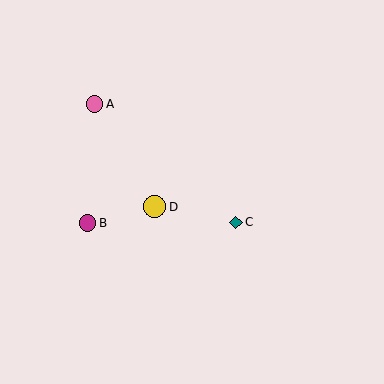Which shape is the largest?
The yellow circle (labeled D) is the largest.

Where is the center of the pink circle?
The center of the pink circle is at (95, 104).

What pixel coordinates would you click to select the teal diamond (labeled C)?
Click at (236, 223) to select the teal diamond C.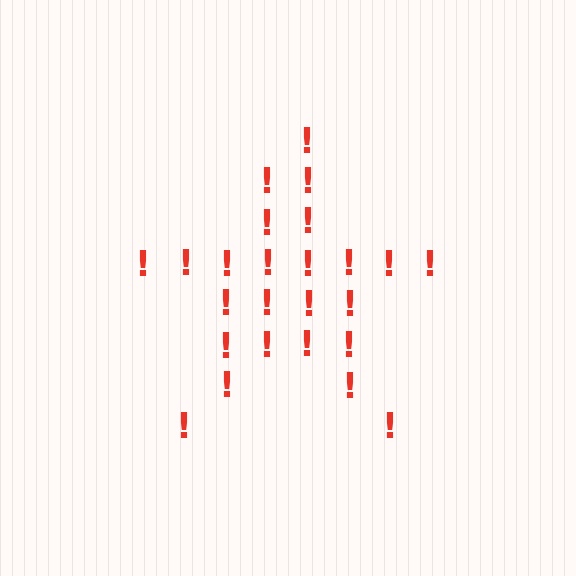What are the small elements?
The small elements are exclamation marks.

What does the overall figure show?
The overall figure shows a star.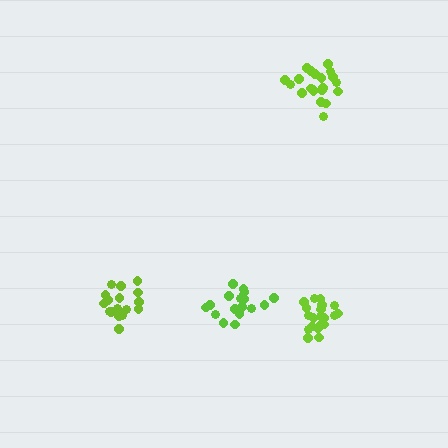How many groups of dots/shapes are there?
There are 4 groups.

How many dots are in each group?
Group 1: 18 dots, Group 2: 18 dots, Group 3: 21 dots, Group 4: 20 dots (77 total).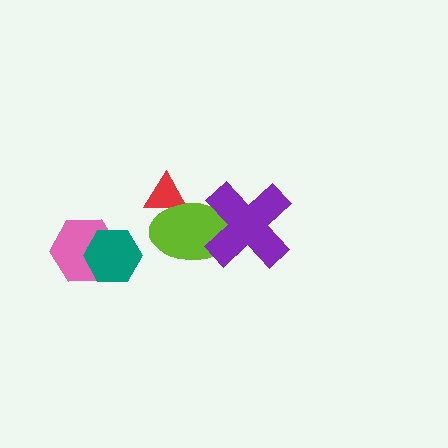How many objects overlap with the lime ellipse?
2 objects overlap with the lime ellipse.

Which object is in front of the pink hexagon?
The teal hexagon is in front of the pink hexagon.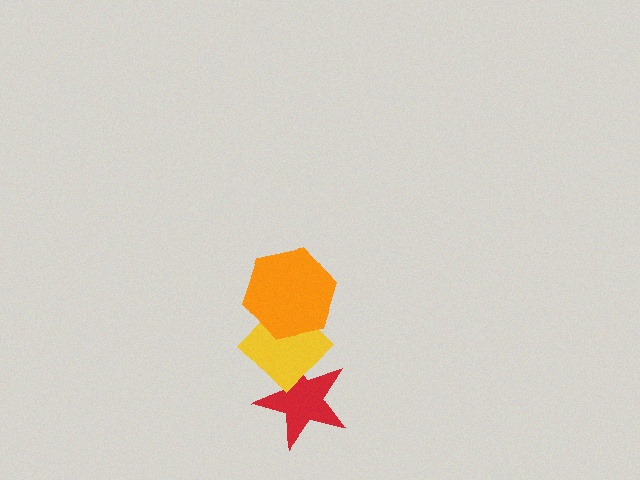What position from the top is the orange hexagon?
The orange hexagon is 1st from the top.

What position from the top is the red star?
The red star is 3rd from the top.